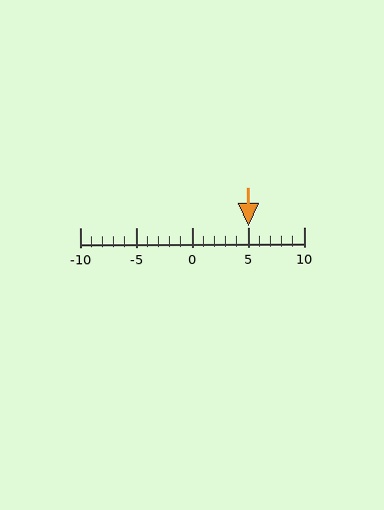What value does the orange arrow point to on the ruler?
The orange arrow points to approximately 5.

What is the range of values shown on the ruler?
The ruler shows values from -10 to 10.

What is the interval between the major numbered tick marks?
The major tick marks are spaced 5 units apart.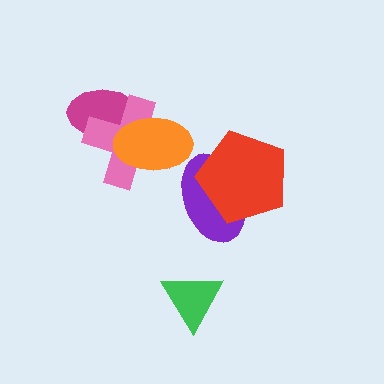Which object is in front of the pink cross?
The orange ellipse is in front of the pink cross.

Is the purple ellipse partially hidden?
Yes, it is partially covered by another shape.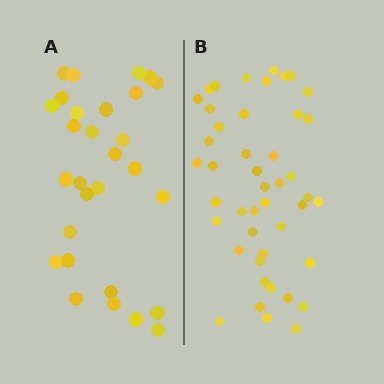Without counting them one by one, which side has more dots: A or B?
Region B (the right region) has more dots.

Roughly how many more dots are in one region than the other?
Region B has approximately 15 more dots than region A.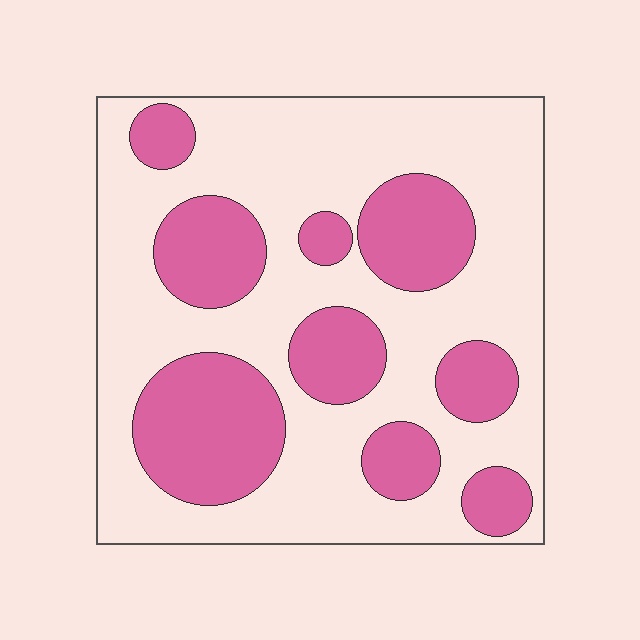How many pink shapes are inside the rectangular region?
9.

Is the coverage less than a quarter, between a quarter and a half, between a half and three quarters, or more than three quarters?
Between a quarter and a half.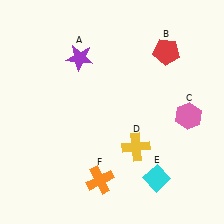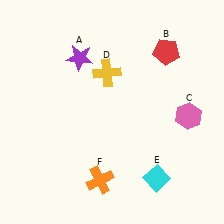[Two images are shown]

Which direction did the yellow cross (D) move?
The yellow cross (D) moved up.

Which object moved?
The yellow cross (D) moved up.